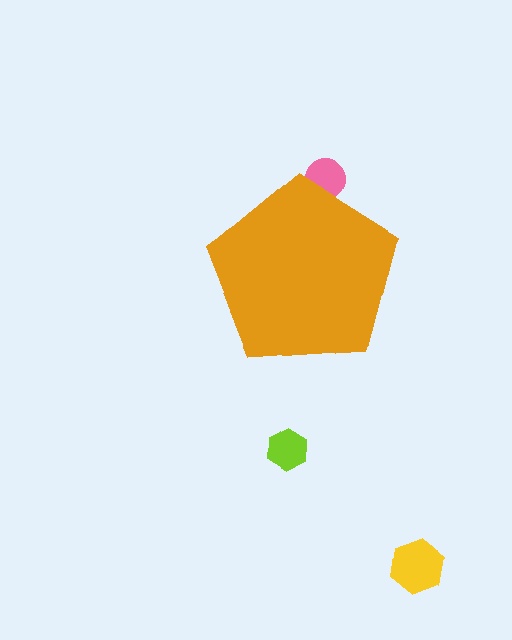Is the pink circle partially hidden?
Yes, the pink circle is partially hidden behind the orange pentagon.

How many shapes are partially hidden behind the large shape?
1 shape is partially hidden.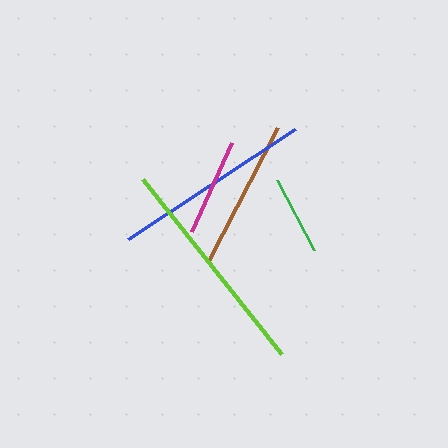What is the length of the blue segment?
The blue segment is approximately 200 pixels long.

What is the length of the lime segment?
The lime segment is approximately 223 pixels long.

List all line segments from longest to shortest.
From longest to shortest: lime, blue, brown, magenta, green.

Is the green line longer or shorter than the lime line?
The lime line is longer than the green line.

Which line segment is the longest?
The lime line is the longest at approximately 223 pixels.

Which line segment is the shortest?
The green line is the shortest at approximately 79 pixels.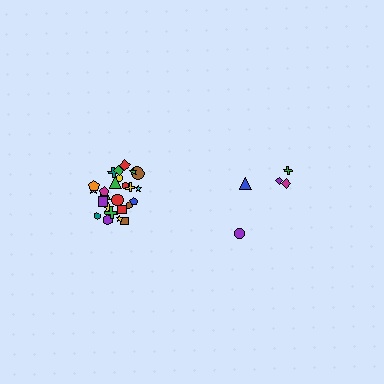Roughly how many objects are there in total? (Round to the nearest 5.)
Roughly 30 objects in total.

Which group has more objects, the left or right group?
The left group.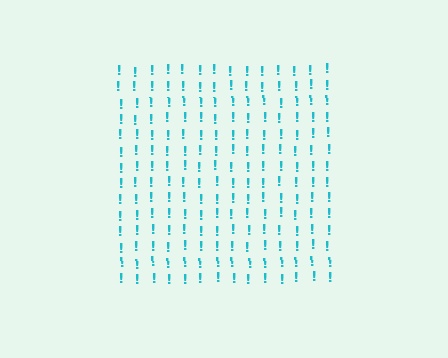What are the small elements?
The small elements are exclamation marks.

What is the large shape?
The large shape is a square.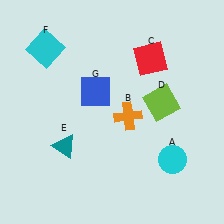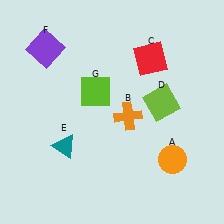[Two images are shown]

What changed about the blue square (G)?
In Image 1, G is blue. In Image 2, it changed to lime.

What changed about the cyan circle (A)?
In Image 1, A is cyan. In Image 2, it changed to orange.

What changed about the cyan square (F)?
In Image 1, F is cyan. In Image 2, it changed to purple.